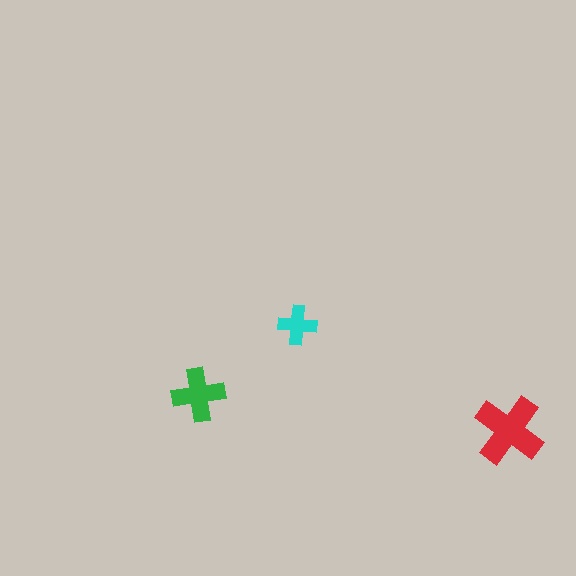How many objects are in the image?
There are 3 objects in the image.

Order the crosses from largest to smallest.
the red one, the green one, the cyan one.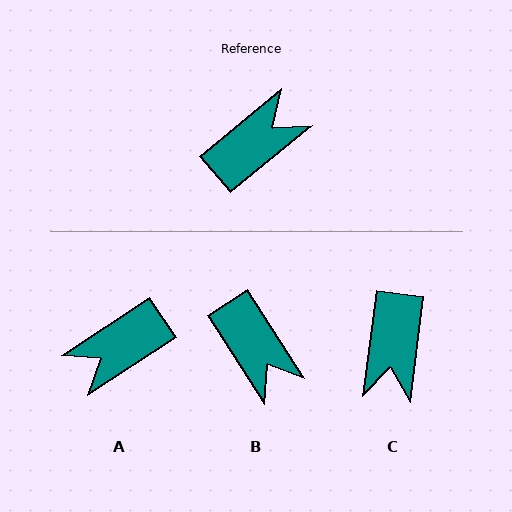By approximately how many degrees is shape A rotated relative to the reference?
Approximately 174 degrees counter-clockwise.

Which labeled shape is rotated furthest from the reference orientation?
A, about 174 degrees away.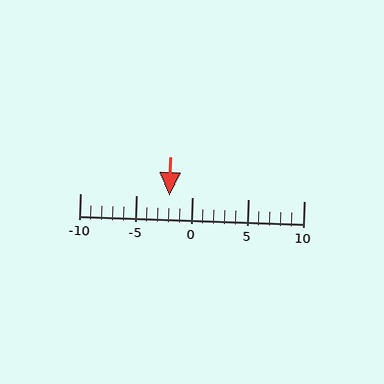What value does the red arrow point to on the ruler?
The red arrow points to approximately -2.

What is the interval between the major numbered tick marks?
The major tick marks are spaced 5 units apart.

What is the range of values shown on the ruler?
The ruler shows values from -10 to 10.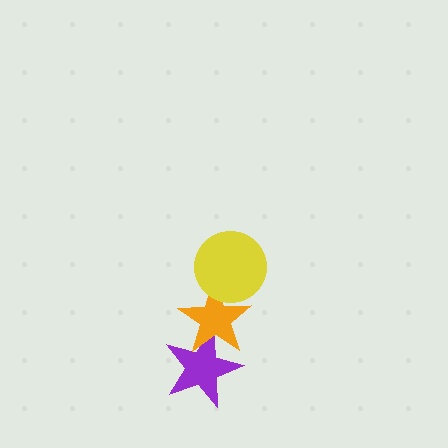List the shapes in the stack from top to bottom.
From top to bottom: the yellow circle, the orange star, the purple star.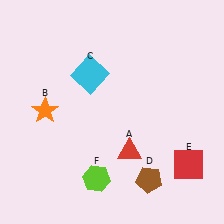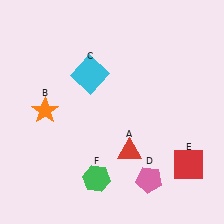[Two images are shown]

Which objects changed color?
D changed from brown to pink. F changed from lime to green.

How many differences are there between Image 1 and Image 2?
There are 2 differences between the two images.